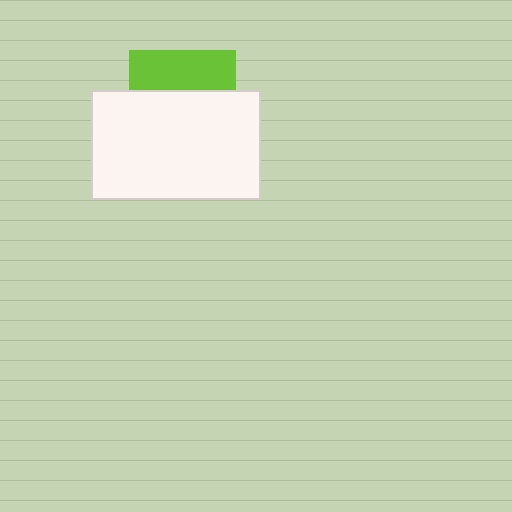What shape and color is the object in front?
The object in front is a white rectangle.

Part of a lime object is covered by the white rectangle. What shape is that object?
It is a square.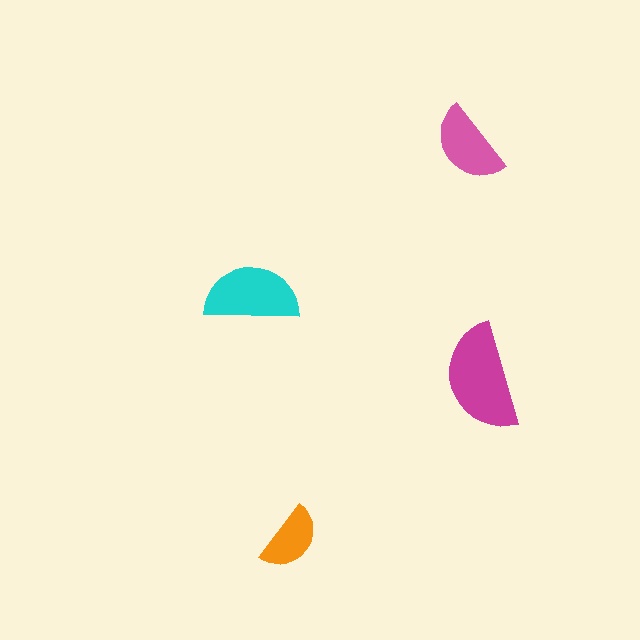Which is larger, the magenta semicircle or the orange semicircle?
The magenta one.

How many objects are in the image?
There are 4 objects in the image.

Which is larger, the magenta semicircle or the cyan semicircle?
The magenta one.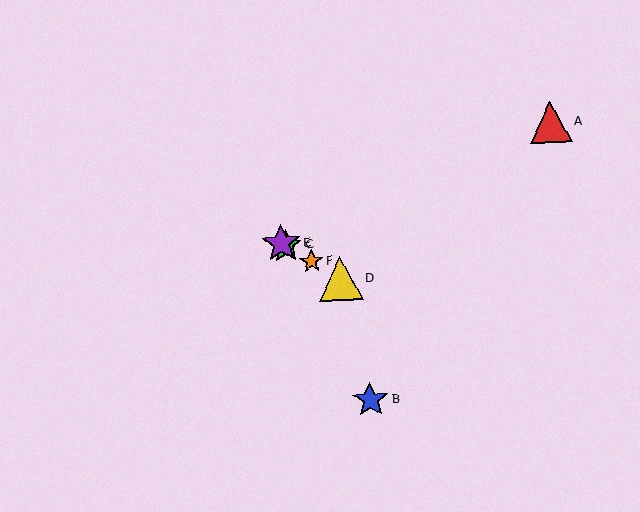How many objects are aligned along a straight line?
4 objects (C, D, E, F) are aligned along a straight line.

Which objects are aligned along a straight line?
Objects C, D, E, F are aligned along a straight line.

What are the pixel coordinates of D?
Object D is at (341, 279).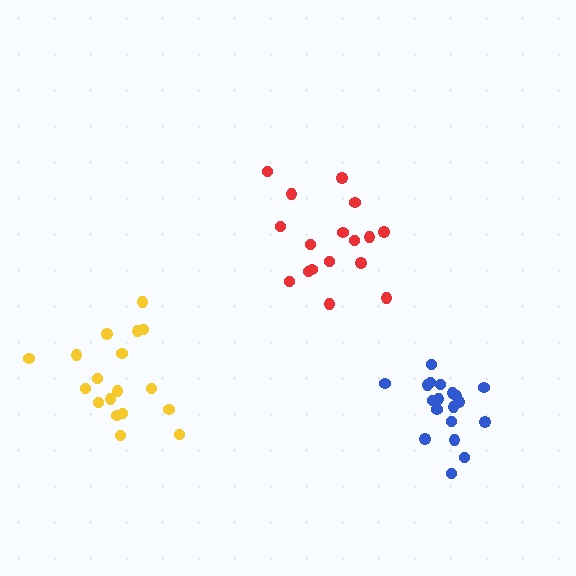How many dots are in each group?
Group 1: 17 dots, Group 2: 19 dots, Group 3: 18 dots (54 total).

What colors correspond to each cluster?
The clusters are colored: red, blue, yellow.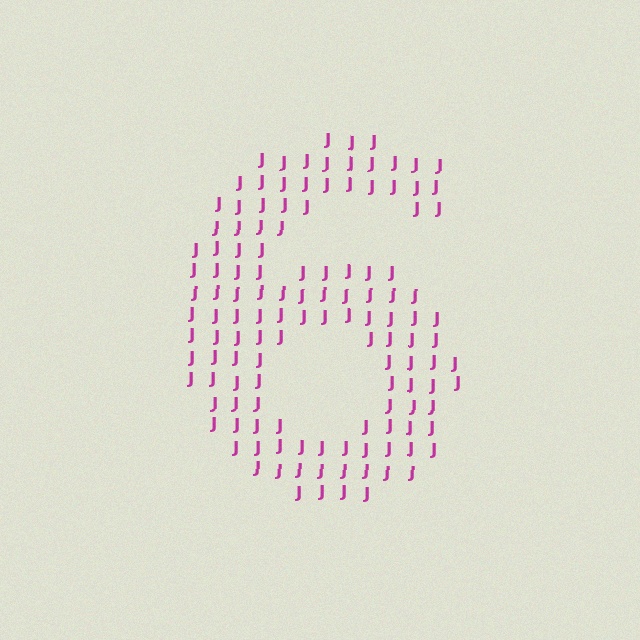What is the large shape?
The large shape is the digit 6.